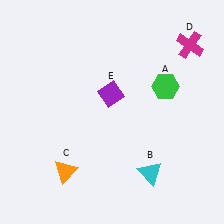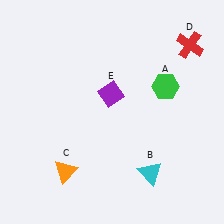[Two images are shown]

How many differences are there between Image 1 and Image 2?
There is 1 difference between the two images.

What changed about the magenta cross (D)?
In Image 1, D is magenta. In Image 2, it changed to red.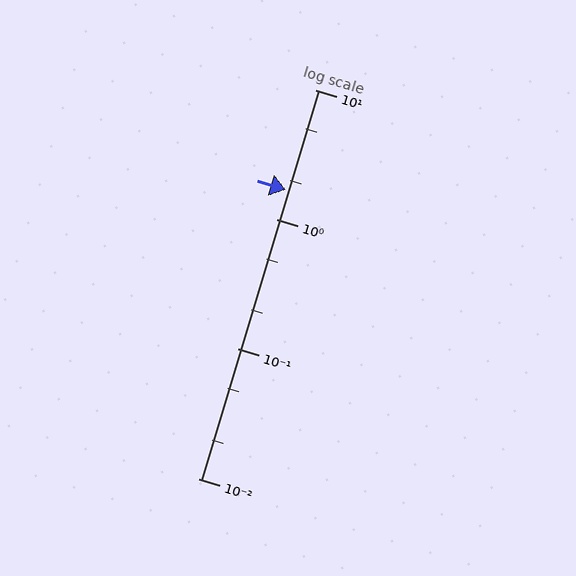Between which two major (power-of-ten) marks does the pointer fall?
The pointer is between 1 and 10.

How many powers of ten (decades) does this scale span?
The scale spans 3 decades, from 0.01 to 10.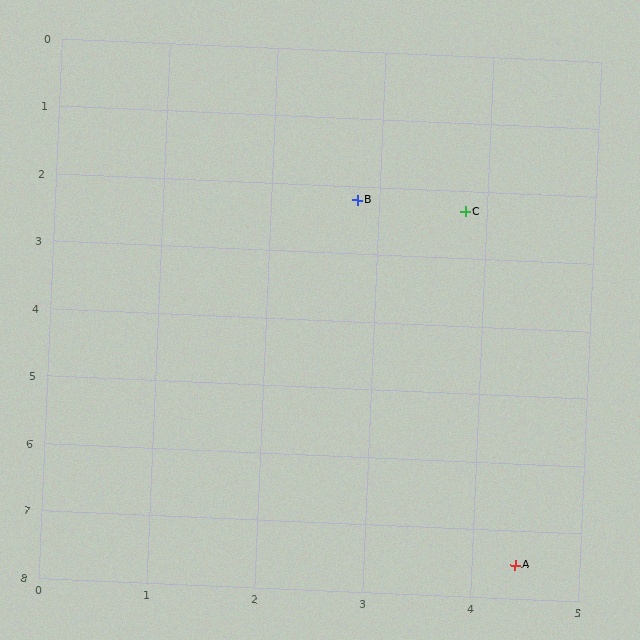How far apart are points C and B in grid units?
Points C and B are about 1.0 grid units apart.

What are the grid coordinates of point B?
Point B is at approximately (2.8, 2.2).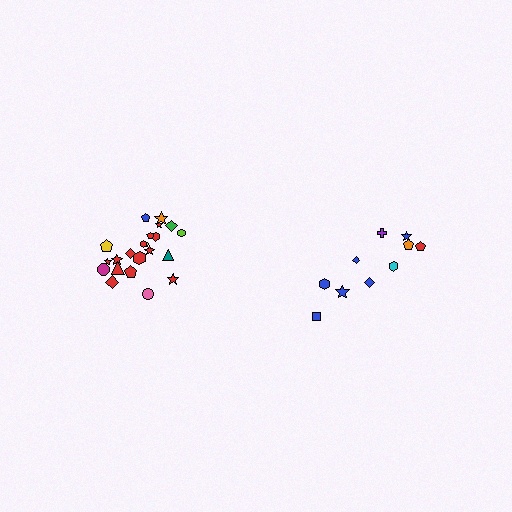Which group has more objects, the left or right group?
The left group.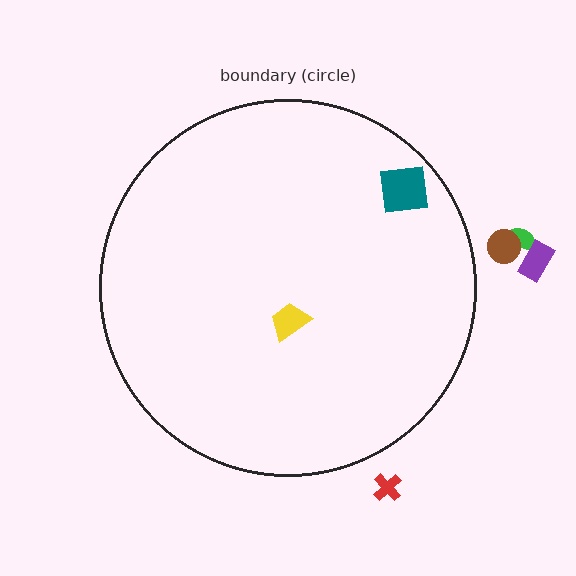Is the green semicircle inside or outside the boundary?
Outside.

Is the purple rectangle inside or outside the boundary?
Outside.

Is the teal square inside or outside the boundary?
Inside.